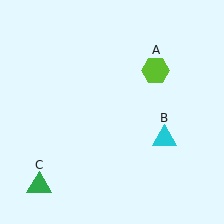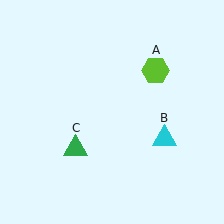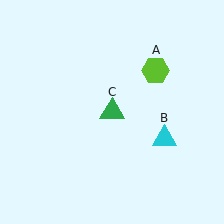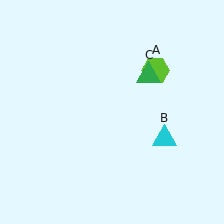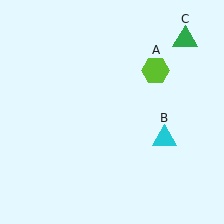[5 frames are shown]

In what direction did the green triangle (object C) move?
The green triangle (object C) moved up and to the right.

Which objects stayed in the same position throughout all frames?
Lime hexagon (object A) and cyan triangle (object B) remained stationary.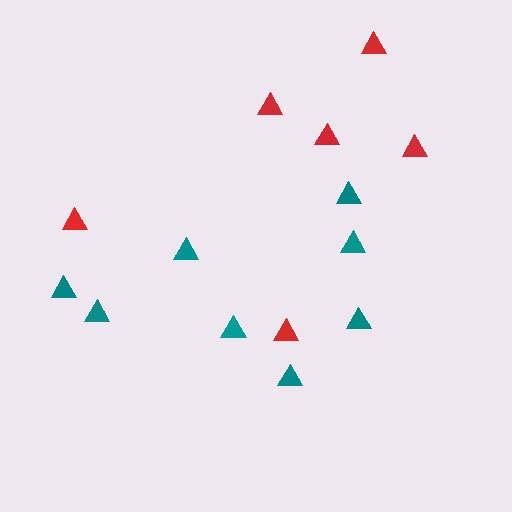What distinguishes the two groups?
There are 2 groups: one group of teal triangles (8) and one group of red triangles (6).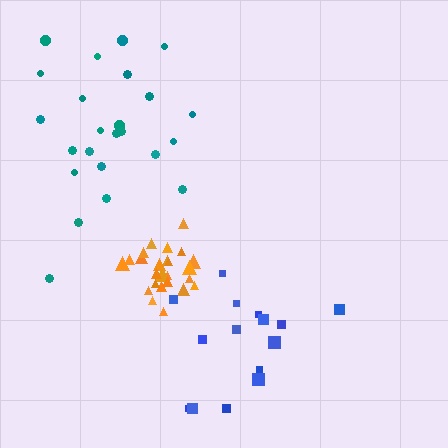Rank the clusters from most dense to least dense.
orange, teal, blue.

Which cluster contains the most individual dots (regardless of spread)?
Orange (25).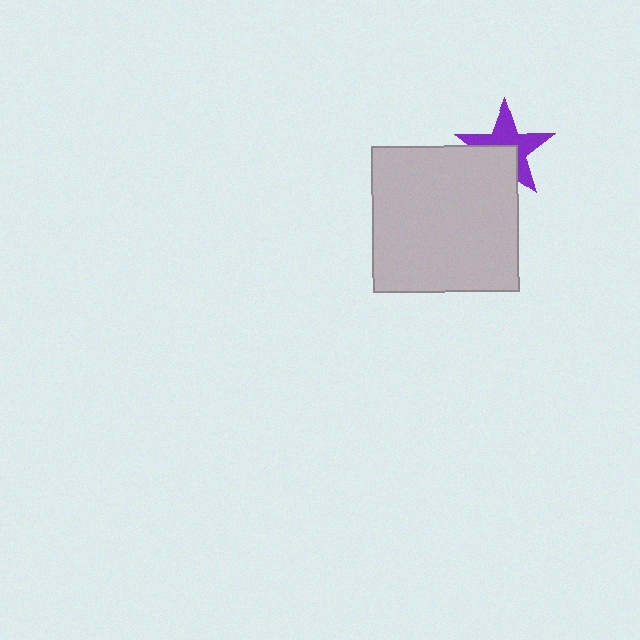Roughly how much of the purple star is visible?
About half of it is visible (roughly 61%).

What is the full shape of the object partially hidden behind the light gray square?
The partially hidden object is a purple star.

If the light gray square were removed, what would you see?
You would see the complete purple star.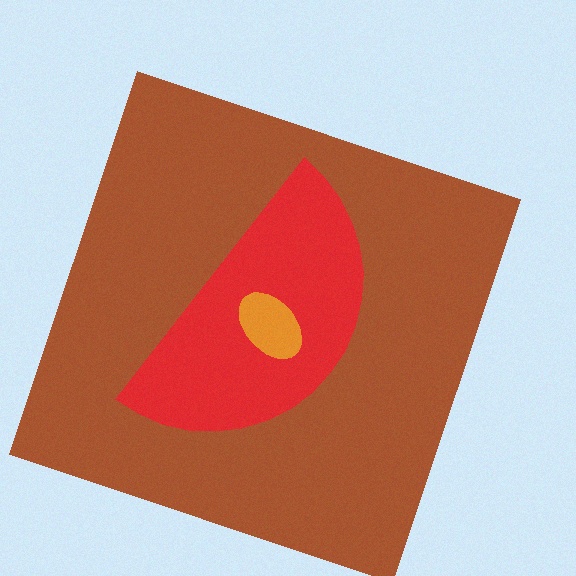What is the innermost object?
The orange ellipse.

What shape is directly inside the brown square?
The red semicircle.